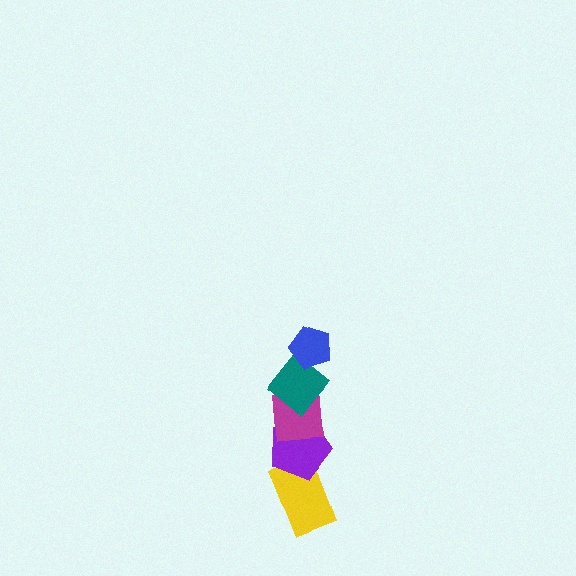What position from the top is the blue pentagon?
The blue pentagon is 1st from the top.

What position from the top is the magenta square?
The magenta square is 3rd from the top.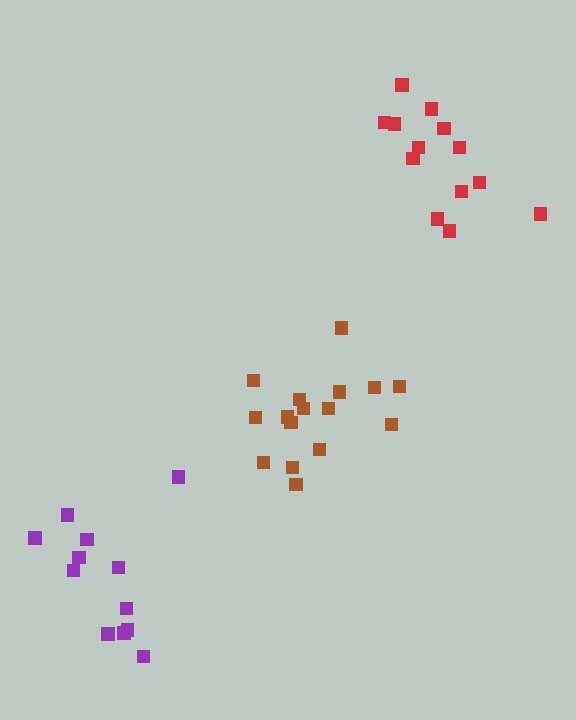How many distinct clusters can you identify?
There are 3 distinct clusters.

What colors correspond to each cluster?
The clusters are colored: purple, brown, red.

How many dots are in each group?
Group 1: 12 dots, Group 2: 16 dots, Group 3: 13 dots (41 total).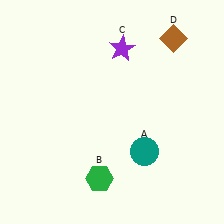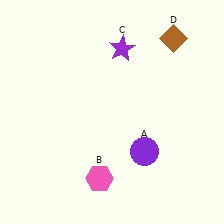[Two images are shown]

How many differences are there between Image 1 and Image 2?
There are 2 differences between the two images.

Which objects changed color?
A changed from teal to purple. B changed from green to pink.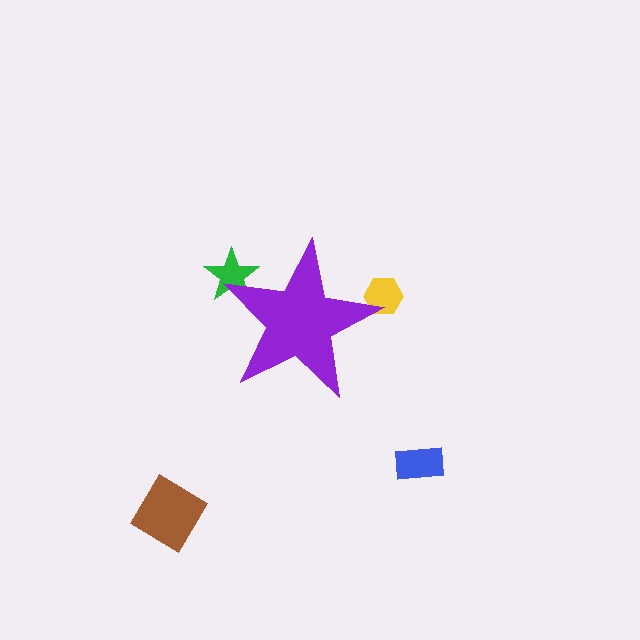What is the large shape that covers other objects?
A purple star.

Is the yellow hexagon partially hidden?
Yes, the yellow hexagon is partially hidden behind the purple star.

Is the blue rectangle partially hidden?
No, the blue rectangle is fully visible.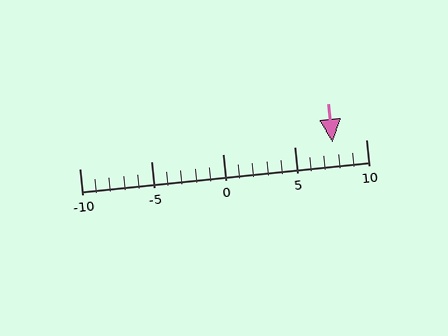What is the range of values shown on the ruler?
The ruler shows values from -10 to 10.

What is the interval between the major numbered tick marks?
The major tick marks are spaced 5 units apart.